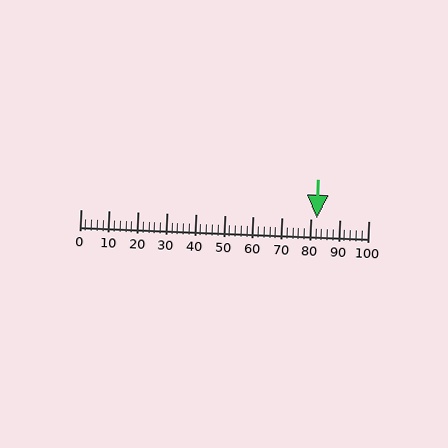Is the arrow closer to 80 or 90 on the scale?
The arrow is closer to 80.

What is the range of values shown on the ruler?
The ruler shows values from 0 to 100.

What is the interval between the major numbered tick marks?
The major tick marks are spaced 10 units apart.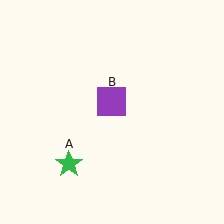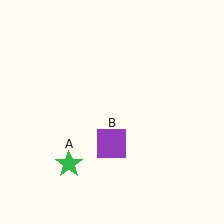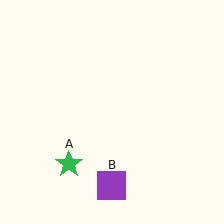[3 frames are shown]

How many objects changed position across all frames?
1 object changed position: purple square (object B).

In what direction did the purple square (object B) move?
The purple square (object B) moved down.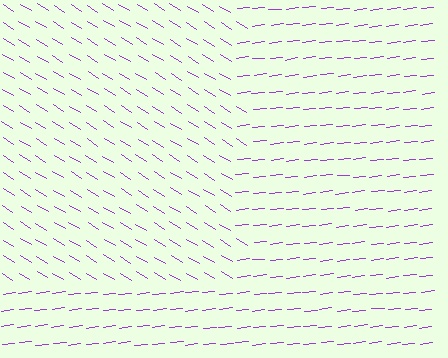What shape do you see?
I see a rectangle.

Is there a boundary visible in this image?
Yes, there is a texture boundary formed by a change in line orientation.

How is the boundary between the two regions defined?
The boundary is defined purely by a change in line orientation (approximately 39 degrees difference). All lines are the same color and thickness.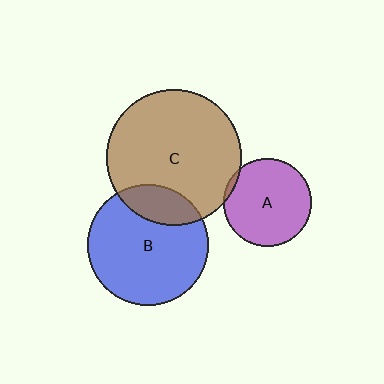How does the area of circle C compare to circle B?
Approximately 1.3 times.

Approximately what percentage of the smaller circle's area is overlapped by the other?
Approximately 5%.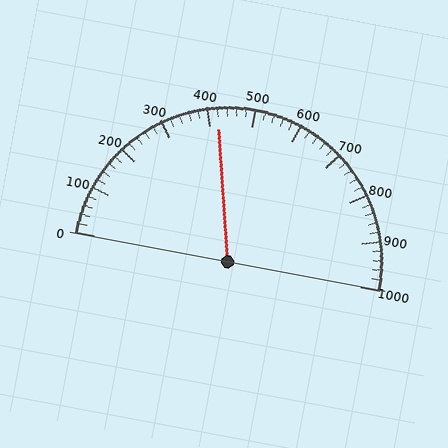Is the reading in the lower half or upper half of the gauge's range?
The reading is in the lower half of the range (0 to 1000).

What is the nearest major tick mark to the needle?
The nearest major tick mark is 400.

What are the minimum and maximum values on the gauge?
The gauge ranges from 0 to 1000.